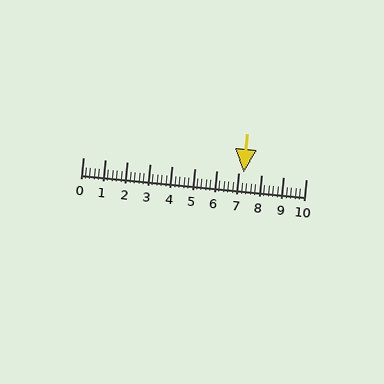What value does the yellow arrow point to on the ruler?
The yellow arrow points to approximately 7.2.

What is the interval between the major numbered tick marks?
The major tick marks are spaced 1 units apart.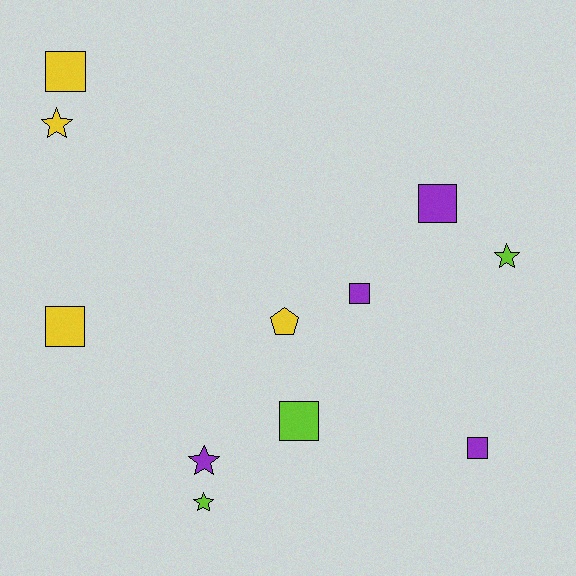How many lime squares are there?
There is 1 lime square.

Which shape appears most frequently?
Square, with 6 objects.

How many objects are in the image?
There are 11 objects.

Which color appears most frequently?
Purple, with 4 objects.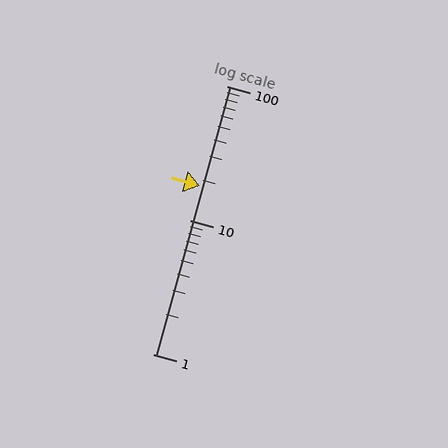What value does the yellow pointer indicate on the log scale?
The pointer indicates approximately 18.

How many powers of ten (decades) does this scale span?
The scale spans 2 decades, from 1 to 100.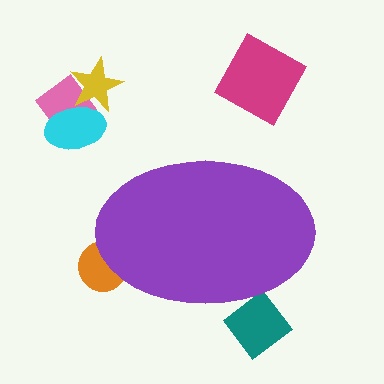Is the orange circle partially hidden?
Yes, the orange circle is partially hidden behind the purple ellipse.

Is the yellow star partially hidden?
No, the yellow star is fully visible.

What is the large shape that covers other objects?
A purple ellipse.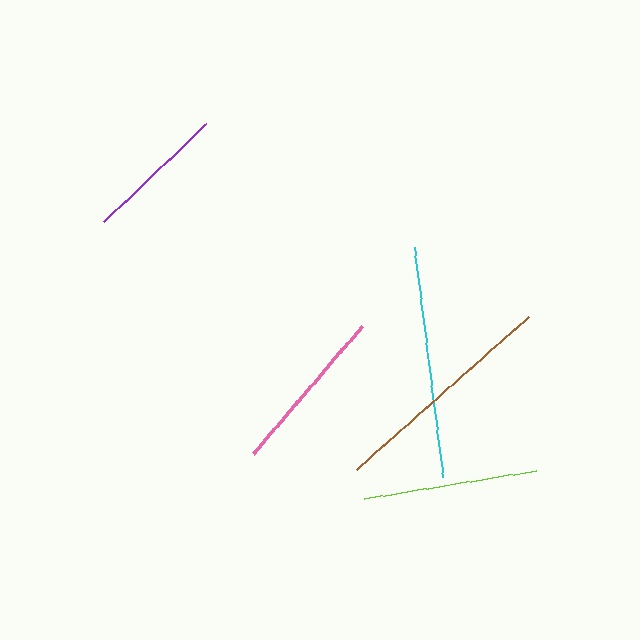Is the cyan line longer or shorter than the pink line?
The cyan line is longer than the pink line.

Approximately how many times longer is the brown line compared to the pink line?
The brown line is approximately 1.4 times the length of the pink line.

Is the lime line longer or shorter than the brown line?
The brown line is longer than the lime line.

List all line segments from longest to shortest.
From longest to shortest: cyan, brown, lime, pink, purple.